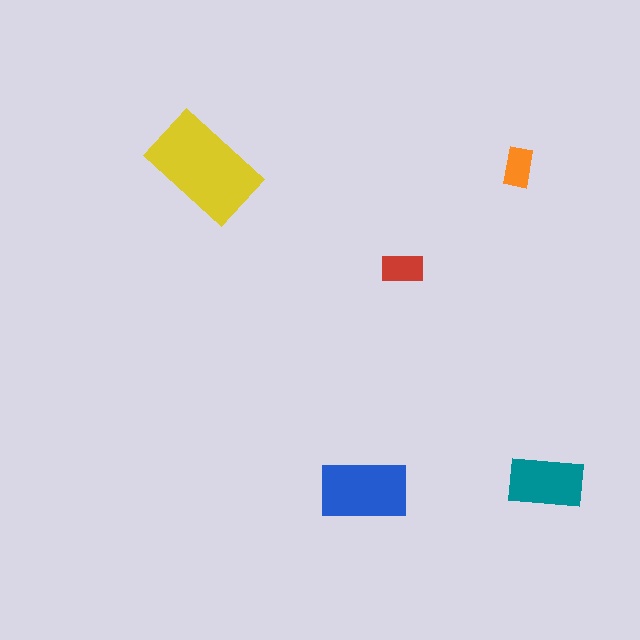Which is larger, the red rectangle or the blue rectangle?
The blue one.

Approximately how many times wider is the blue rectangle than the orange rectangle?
About 2 times wider.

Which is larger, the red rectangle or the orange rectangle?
The red one.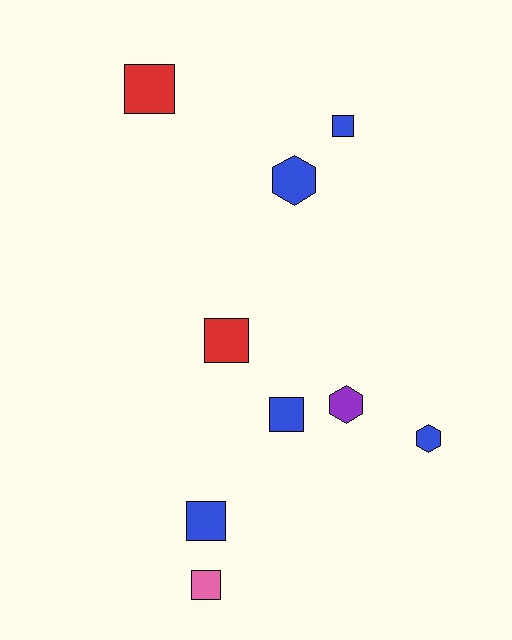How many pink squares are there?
There is 1 pink square.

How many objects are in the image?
There are 9 objects.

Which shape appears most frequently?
Square, with 6 objects.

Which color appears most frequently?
Blue, with 5 objects.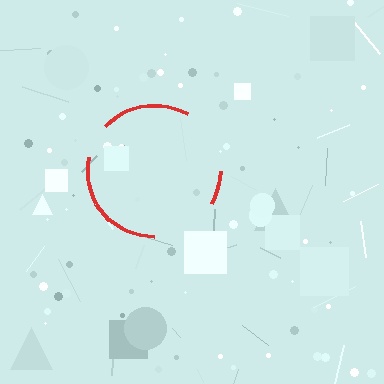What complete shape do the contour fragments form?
The contour fragments form a circle.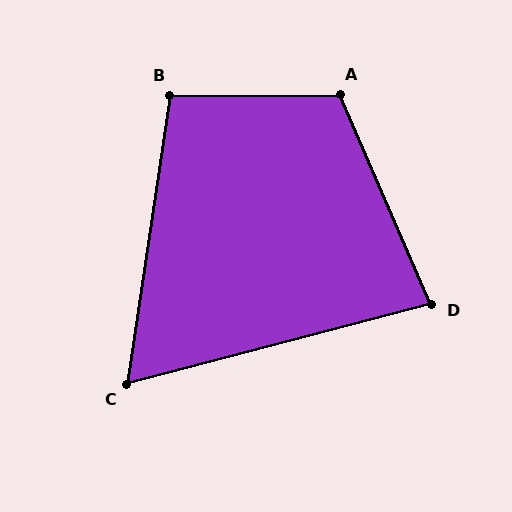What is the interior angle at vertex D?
Approximately 81 degrees (acute).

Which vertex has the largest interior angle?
A, at approximately 113 degrees.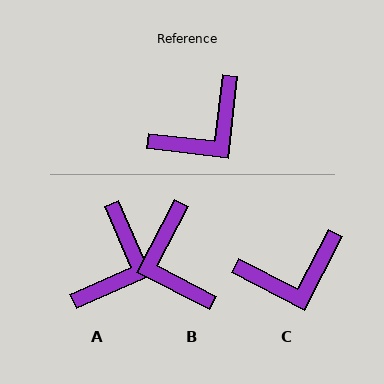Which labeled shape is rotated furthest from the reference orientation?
B, about 111 degrees away.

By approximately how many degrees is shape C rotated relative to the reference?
Approximately 21 degrees clockwise.